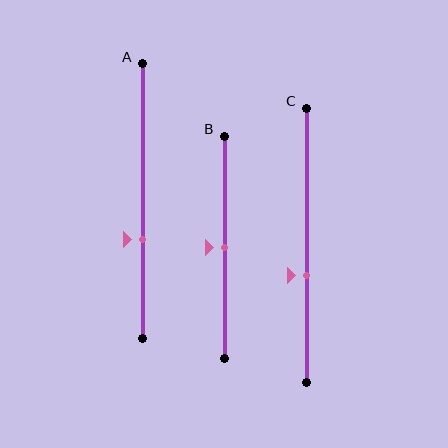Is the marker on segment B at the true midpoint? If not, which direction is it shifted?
Yes, the marker on segment B is at the true midpoint.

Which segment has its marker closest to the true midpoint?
Segment B has its marker closest to the true midpoint.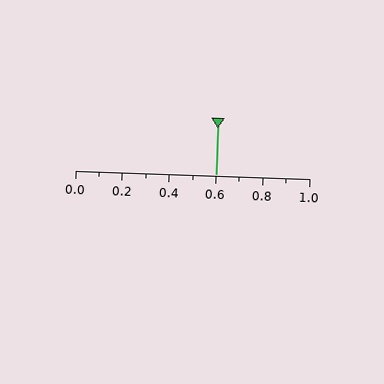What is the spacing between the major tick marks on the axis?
The major ticks are spaced 0.2 apart.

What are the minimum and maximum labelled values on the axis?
The axis runs from 0.0 to 1.0.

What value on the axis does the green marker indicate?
The marker indicates approximately 0.6.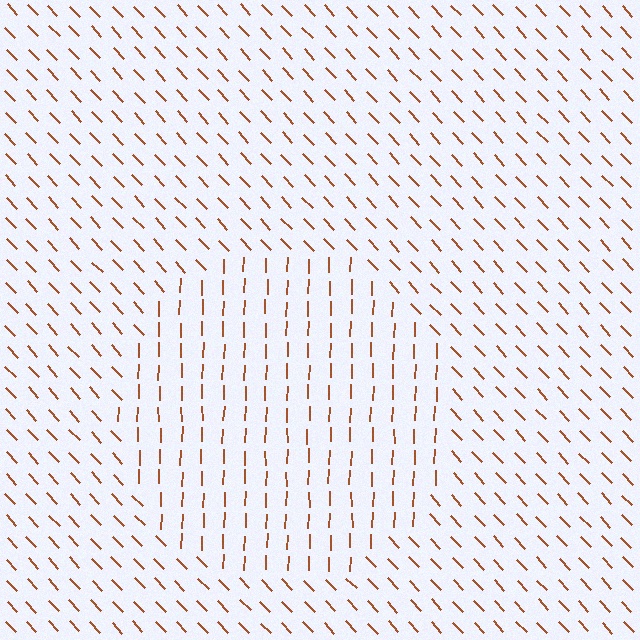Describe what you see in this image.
The image is filled with small brown line segments. A circle region in the image has lines oriented differently from the surrounding lines, creating a visible texture boundary.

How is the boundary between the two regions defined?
The boundary is defined purely by a change in line orientation (approximately 45 degrees difference). All lines are the same color and thickness.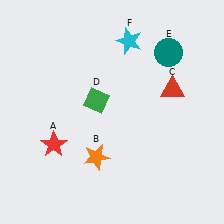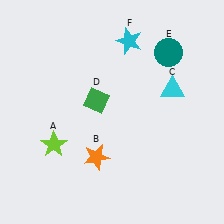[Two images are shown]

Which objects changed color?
A changed from red to lime. C changed from red to cyan.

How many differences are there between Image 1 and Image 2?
There are 2 differences between the two images.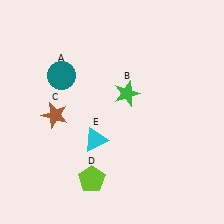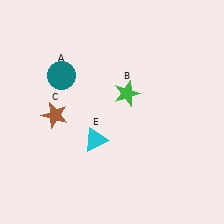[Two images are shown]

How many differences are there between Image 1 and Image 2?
There is 1 difference between the two images.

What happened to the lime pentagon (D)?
The lime pentagon (D) was removed in Image 2. It was in the bottom-left area of Image 1.